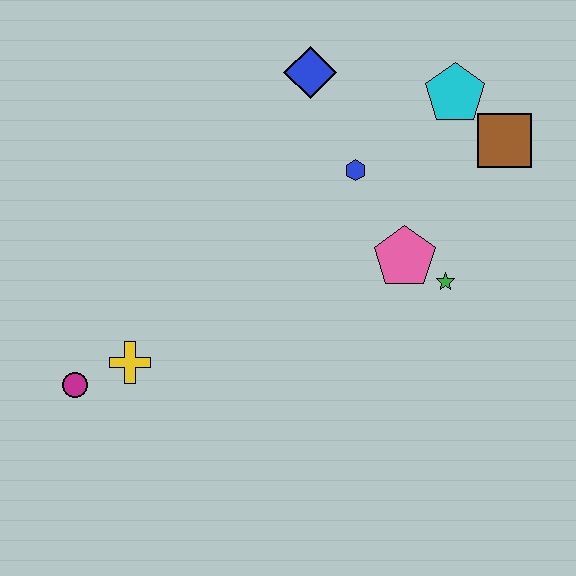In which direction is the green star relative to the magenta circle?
The green star is to the right of the magenta circle.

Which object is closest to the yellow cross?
The magenta circle is closest to the yellow cross.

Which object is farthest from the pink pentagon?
The magenta circle is farthest from the pink pentagon.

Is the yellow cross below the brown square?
Yes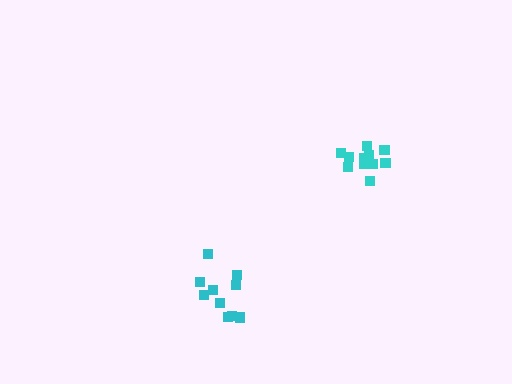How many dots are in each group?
Group 1: 11 dots, Group 2: 10 dots (21 total).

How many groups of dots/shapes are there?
There are 2 groups.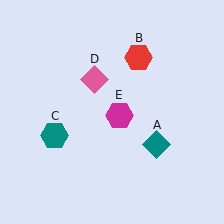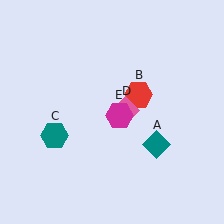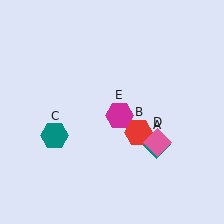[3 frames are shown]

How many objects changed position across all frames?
2 objects changed position: red hexagon (object B), pink diamond (object D).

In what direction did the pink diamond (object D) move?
The pink diamond (object D) moved down and to the right.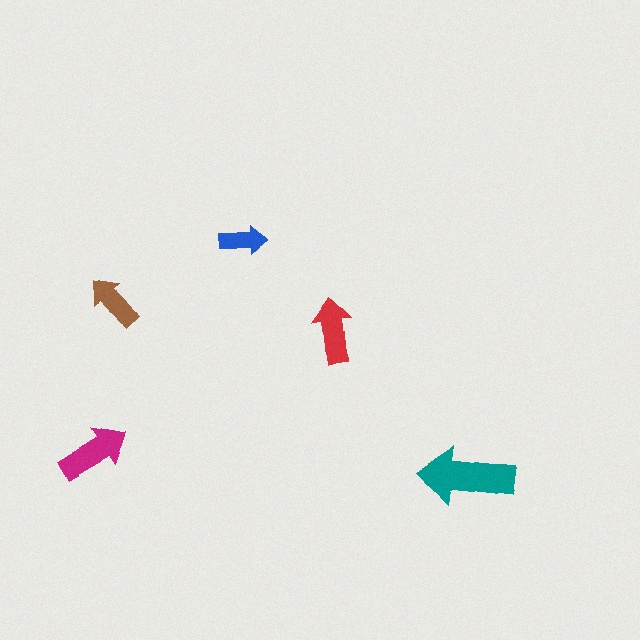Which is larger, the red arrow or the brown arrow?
The red one.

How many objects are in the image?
There are 5 objects in the image.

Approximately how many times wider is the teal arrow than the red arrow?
About 1.5 times wider.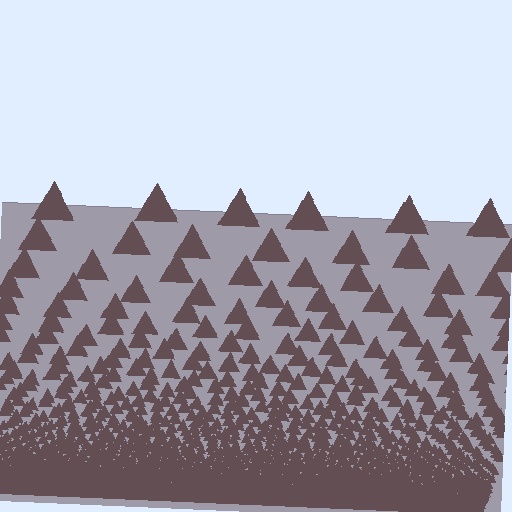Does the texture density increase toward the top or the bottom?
Density increases toward the bottom.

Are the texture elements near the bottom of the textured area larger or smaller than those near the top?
Smaller. The gradient is inverted — elements near the bottom are smaller and denser.